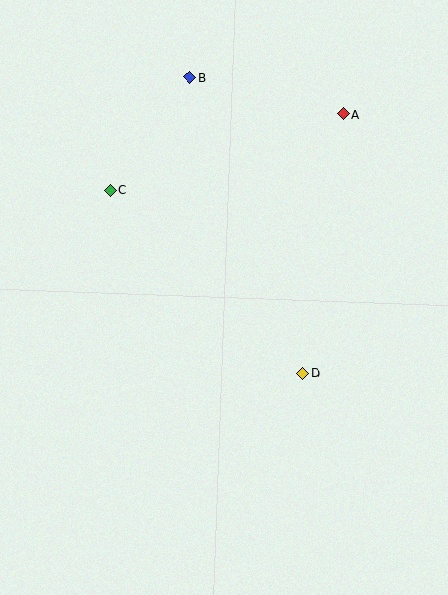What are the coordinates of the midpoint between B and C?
The midpoint between B and C is at (150, 134).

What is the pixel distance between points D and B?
The distance between D and B is 317 pixels.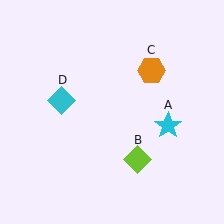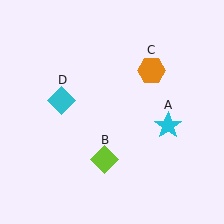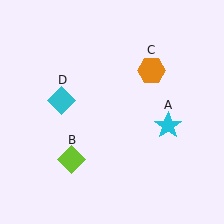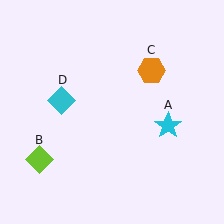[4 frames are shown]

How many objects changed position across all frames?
1 object changed position: lime diamond (object B).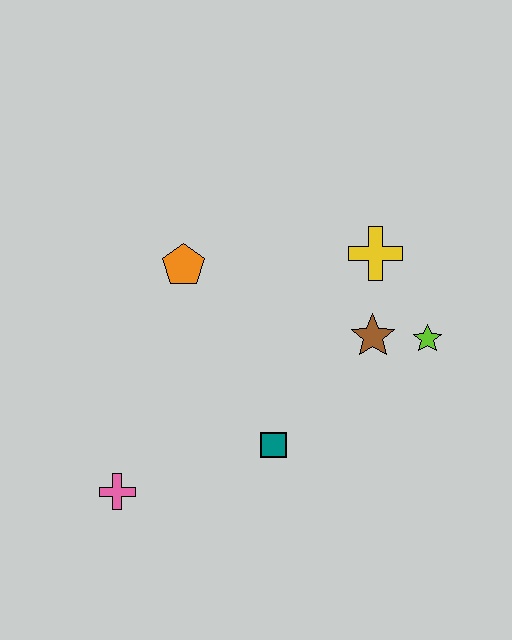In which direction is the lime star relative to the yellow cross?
The lime star is below the yellow cross.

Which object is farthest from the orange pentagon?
The lime star is farthest from the orange pentagon.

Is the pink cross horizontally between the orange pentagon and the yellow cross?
No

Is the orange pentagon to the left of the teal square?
Yes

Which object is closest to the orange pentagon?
The yellow cross is closest to the orange pentagon.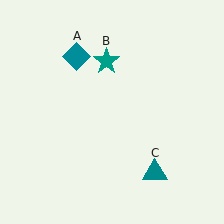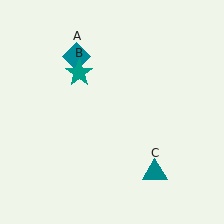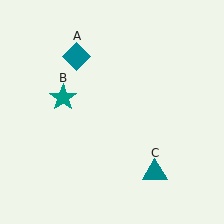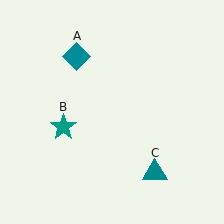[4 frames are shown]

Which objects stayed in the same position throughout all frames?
Teal diamond (object A) and teal triangle (object C) remained stationary.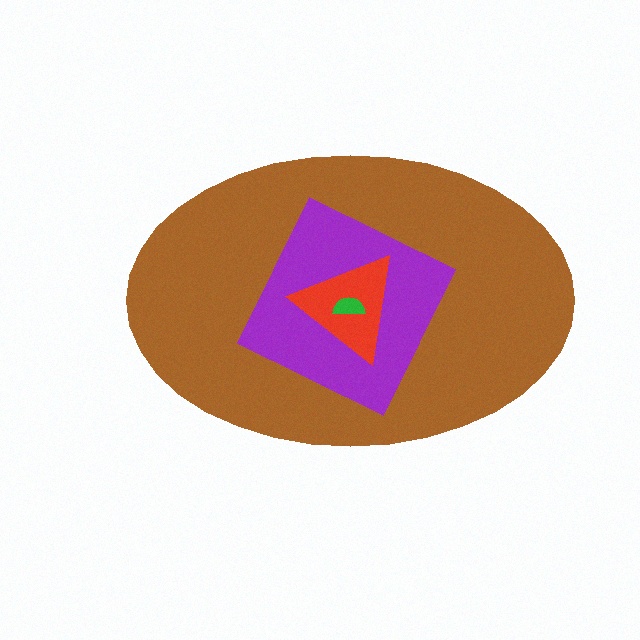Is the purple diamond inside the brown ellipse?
Yes.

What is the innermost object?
The green semicircle.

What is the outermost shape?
The brown ellipse.